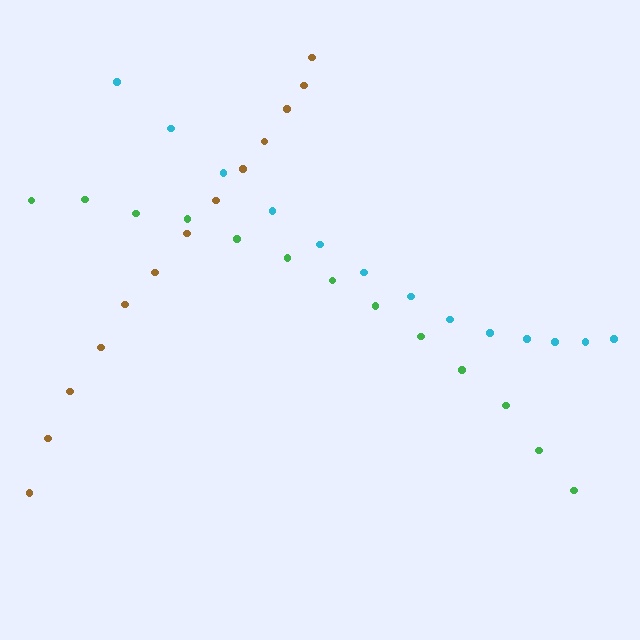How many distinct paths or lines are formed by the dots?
There are 3 distinct paths.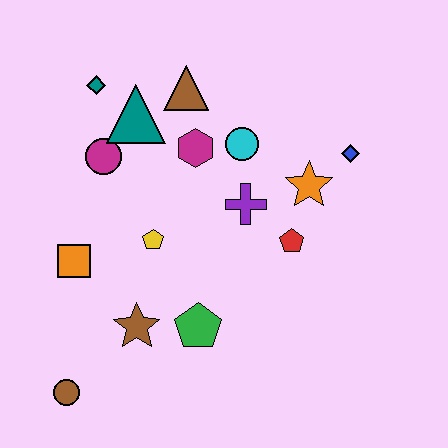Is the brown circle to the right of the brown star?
No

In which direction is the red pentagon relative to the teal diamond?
The red pentagon is to the right of the teal diamond.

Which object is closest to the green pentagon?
The brown star is closest to the green pentagon.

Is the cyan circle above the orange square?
Yes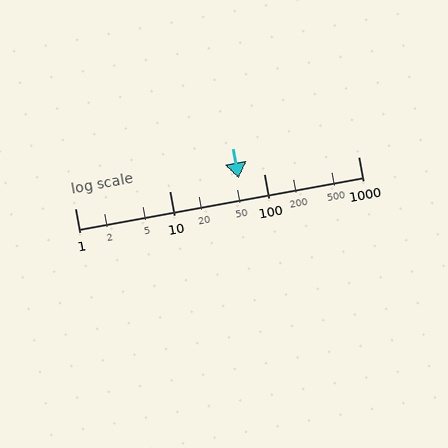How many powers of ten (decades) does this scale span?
The scale spans 3 decades, from 1 to 1000.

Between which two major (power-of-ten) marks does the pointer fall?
The pointer is between 10 and 100.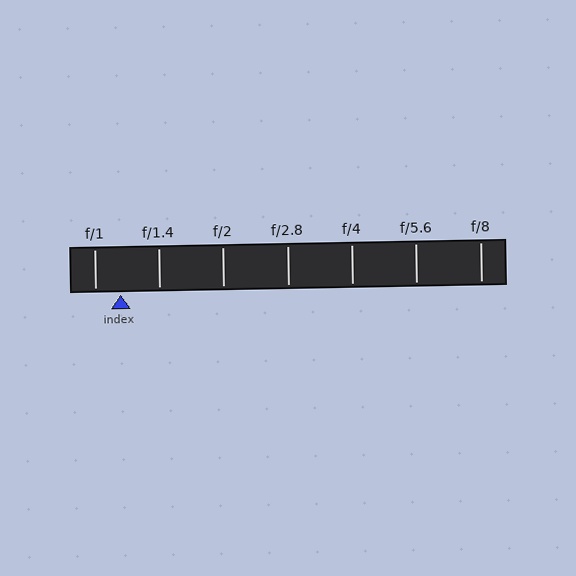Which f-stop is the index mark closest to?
The index mark is closest to f/1.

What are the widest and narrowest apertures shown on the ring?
The widest aperture shown is f/1 and the narrowest is f/8.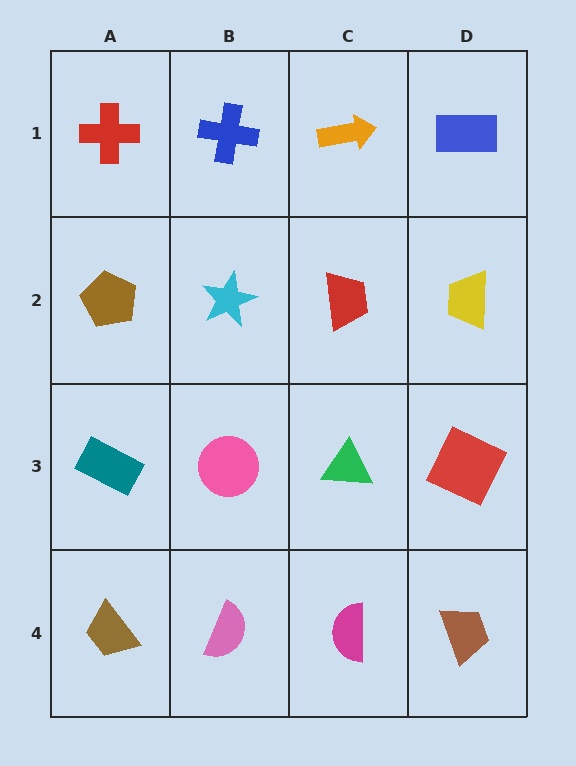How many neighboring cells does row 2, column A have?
3.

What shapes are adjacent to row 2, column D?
A blue rectangle (row 1, column D), a red square (row 3, column D), a red trapezoid (row 2, column C).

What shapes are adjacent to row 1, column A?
A brown pentagon (row 2, column A), a blue cross (row 1, column B).